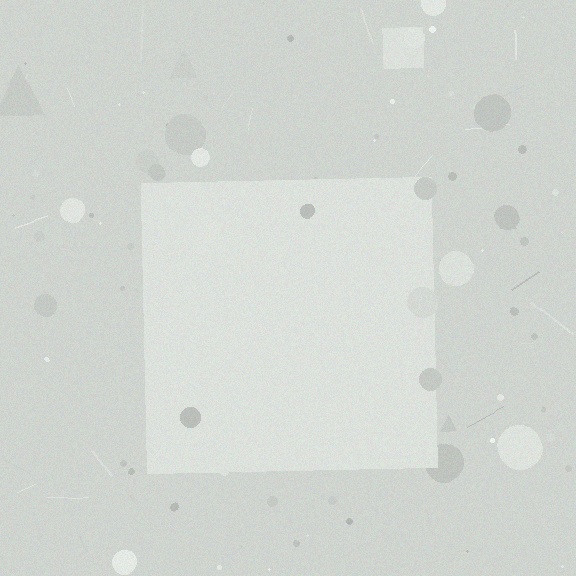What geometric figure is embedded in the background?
A square is embedded in the background.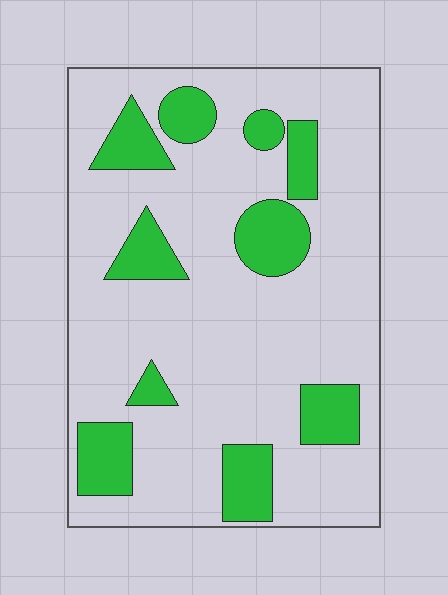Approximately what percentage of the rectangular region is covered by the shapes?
Approximately 20%.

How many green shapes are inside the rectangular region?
10.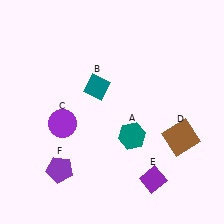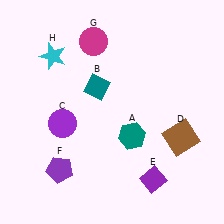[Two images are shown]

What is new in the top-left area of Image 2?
A cyan star (H) was added in the top-left area of Image 2.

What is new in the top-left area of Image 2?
A magenta circle (G) was added in the top-left area of Image 2.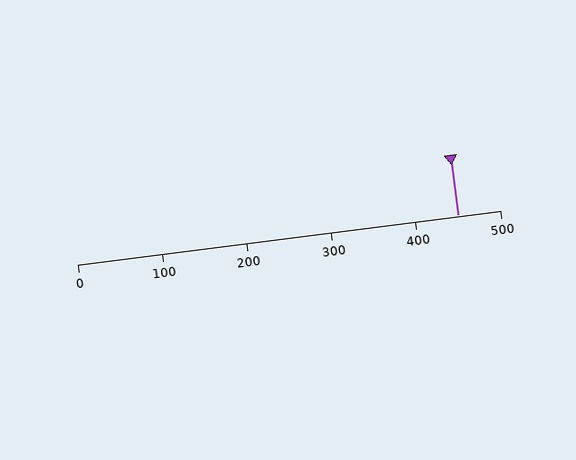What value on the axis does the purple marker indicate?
The marker indicates approximately 450.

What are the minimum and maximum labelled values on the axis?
The axis runs from 0 to 500.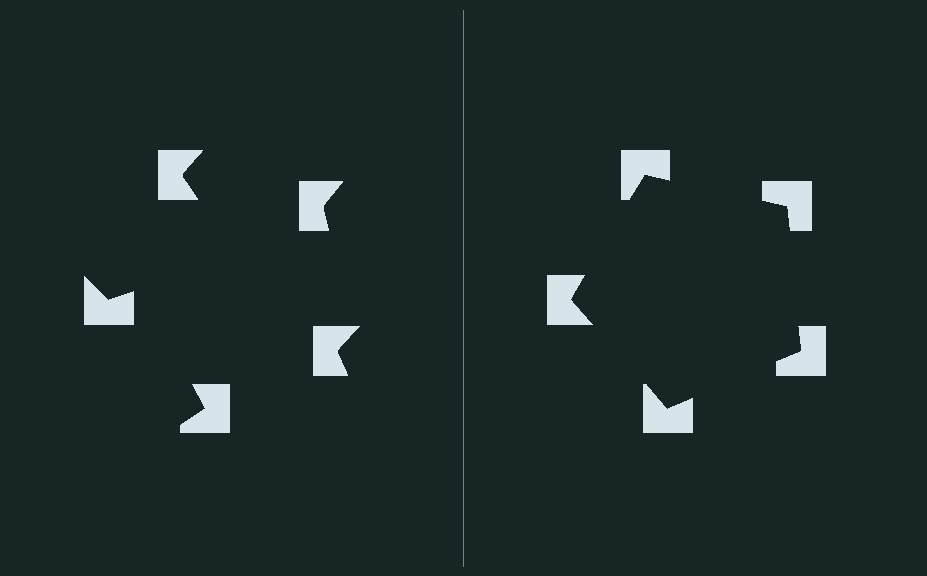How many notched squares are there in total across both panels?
10 — 5 on each side.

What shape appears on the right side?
An illusory pentagon.